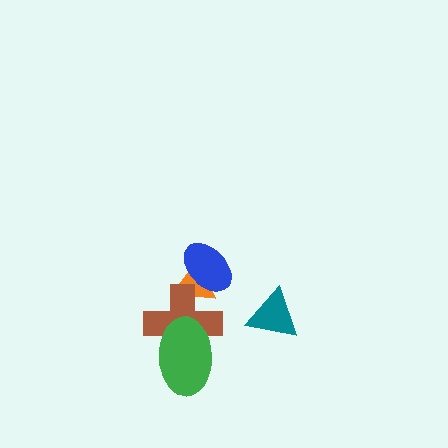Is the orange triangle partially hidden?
Yes, it is partially covered by another shape.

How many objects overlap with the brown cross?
2 objects overlap with the brown cross.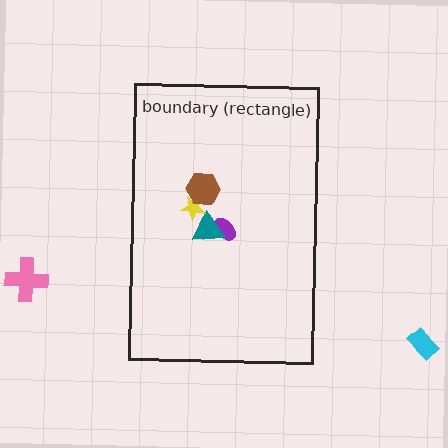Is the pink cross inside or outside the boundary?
Outside.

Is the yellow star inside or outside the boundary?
Inside.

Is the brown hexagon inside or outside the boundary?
Inside.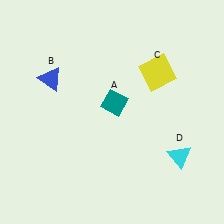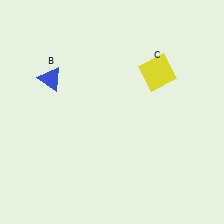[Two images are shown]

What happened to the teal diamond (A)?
The teal diamond (A) was removed in Image 2. It was in the top-right area of Image 1.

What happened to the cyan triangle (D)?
The cyan triangle (D) was removed in Image 2. It was in the bottom-right area of Image 1.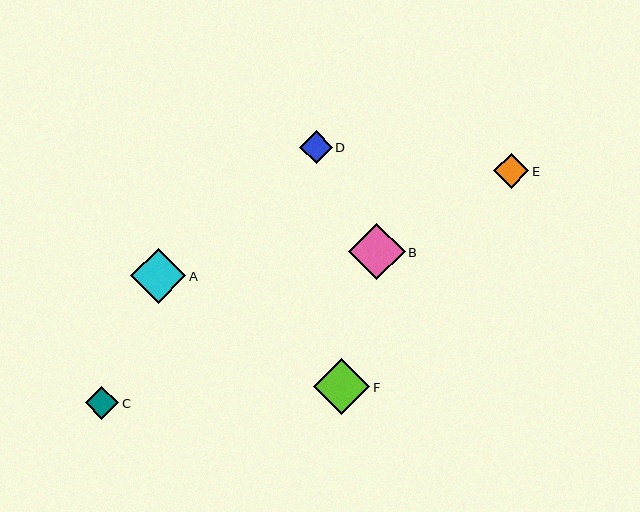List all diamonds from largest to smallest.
From largest to smallest: B, F, A, E, C, D.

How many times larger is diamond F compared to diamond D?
Diamond F is approximately 1.7 times the size of diamond D.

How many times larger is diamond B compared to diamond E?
Diamond B is approximately 1.6 times the size of diamond E.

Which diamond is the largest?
Diamond B is the largest with a size of approximately 57 pixels.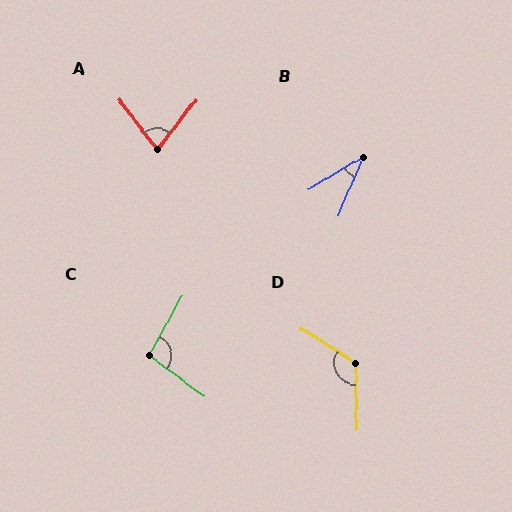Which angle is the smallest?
B, at approximately 36 degrees.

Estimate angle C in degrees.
Approximately 98 degrees.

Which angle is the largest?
D, at approximately 124 degrees.